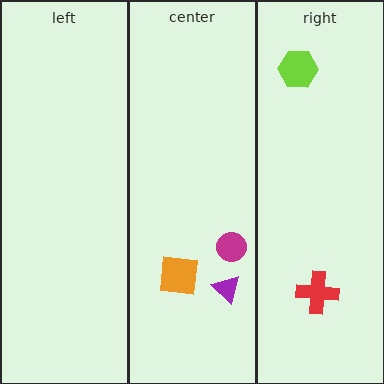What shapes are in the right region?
The red cross, the lime hexagon.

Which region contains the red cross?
The right region.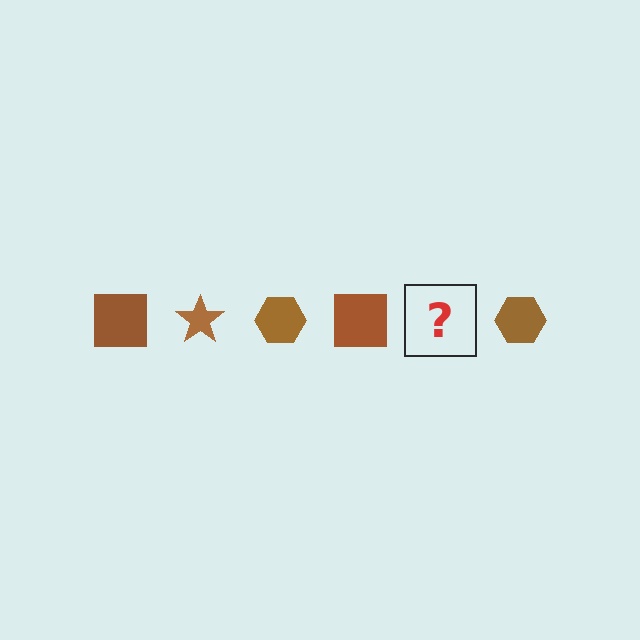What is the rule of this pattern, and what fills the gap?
The rule is that the pattern cycles through square, star, hexagon shapes in brown. The gap should be filled with a brown star.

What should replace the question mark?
The question mark should be replaced with a brown star.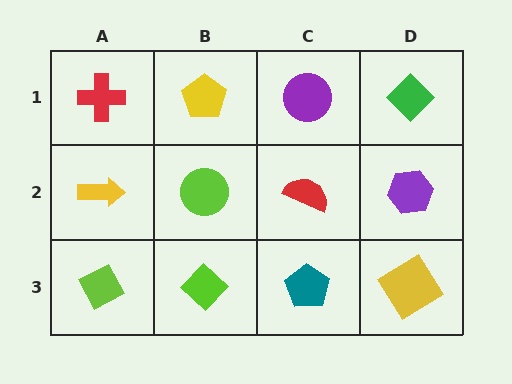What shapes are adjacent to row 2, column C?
A purple circle (row 1, column C), a teal pentagon (row 3, column C), a lime circle (row 2, column B), a purple hexagon (row 2, column D).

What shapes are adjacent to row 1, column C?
A red semicircle (row 2, column C), a yellow pentagon (row 1, column B), a green diamond (row 1, column D).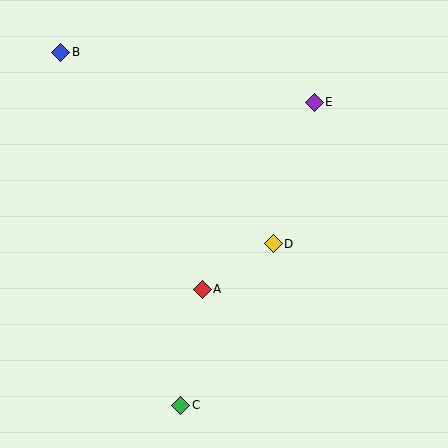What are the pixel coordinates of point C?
Point C is at (181, 405).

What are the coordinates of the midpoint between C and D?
The midpoint between C and D is at (227, 324).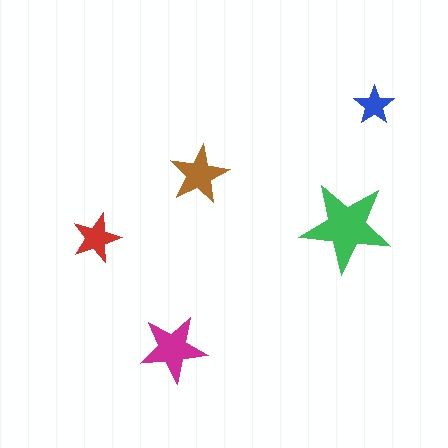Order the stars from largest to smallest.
the green one, the magenta one, the brown one, the red one, the blue one.